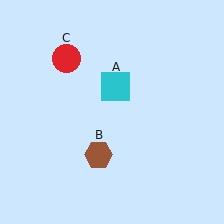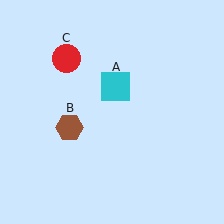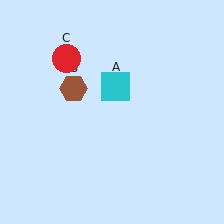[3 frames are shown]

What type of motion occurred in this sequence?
The brown hexagon (object B) rotated clockwise around the center of the scene.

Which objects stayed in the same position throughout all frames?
Cyan square (object A) and red circle (object C) remained stationary.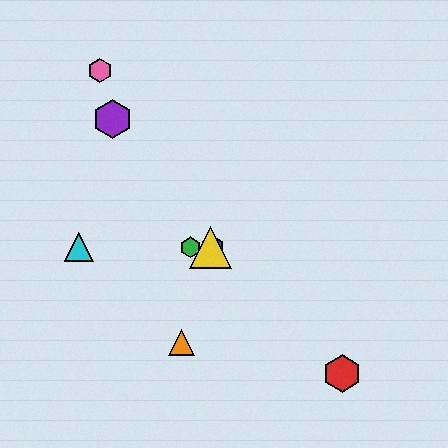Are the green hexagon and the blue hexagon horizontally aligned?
Yes, both are at y≈247.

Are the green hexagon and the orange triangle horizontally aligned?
No, the green hexagon is at y≈247 and the orange triangle is at y≈343.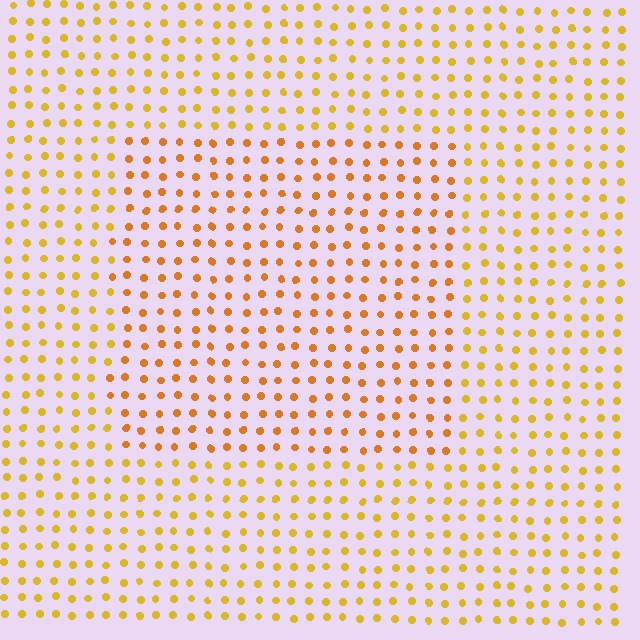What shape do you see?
I see a rectangle.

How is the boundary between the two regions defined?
The boundary is defined purely by a slight shift in hue (about 22 degrees). Spacing, size, and orientation are identical on both sides.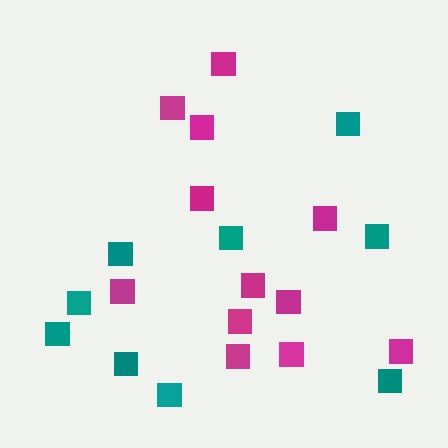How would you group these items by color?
There are 2 groups: one group of teal squares (9) and one group of magenta squares (12).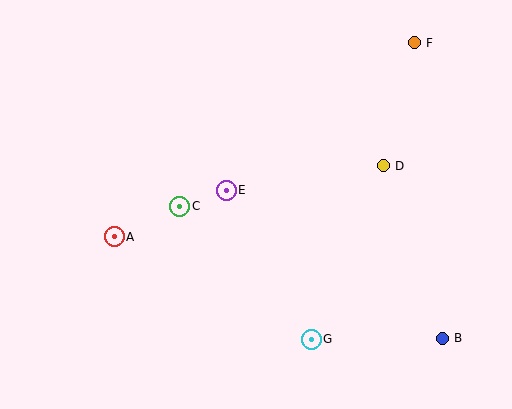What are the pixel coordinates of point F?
Point F is at (414, 43).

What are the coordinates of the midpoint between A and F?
The midpoint between A and F is at (264, 140).